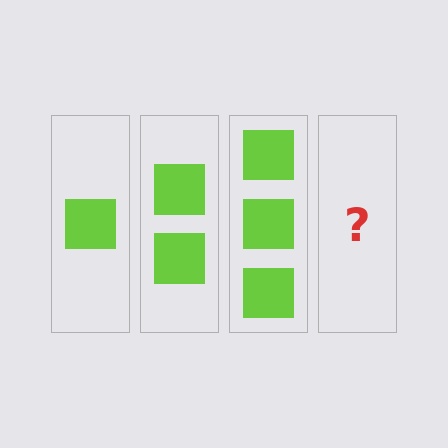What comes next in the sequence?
The next element should be 4 squares.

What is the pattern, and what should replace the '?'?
The pattern is that each step adds one more square. The '?' should be 4 squares.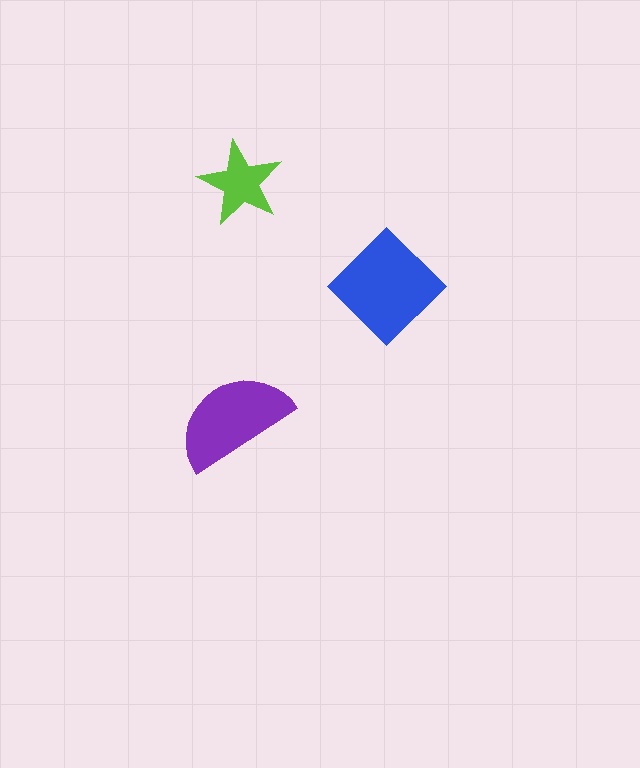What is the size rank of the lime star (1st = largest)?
3rd.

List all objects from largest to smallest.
The blue diamond, the purple semicircle, the lime star.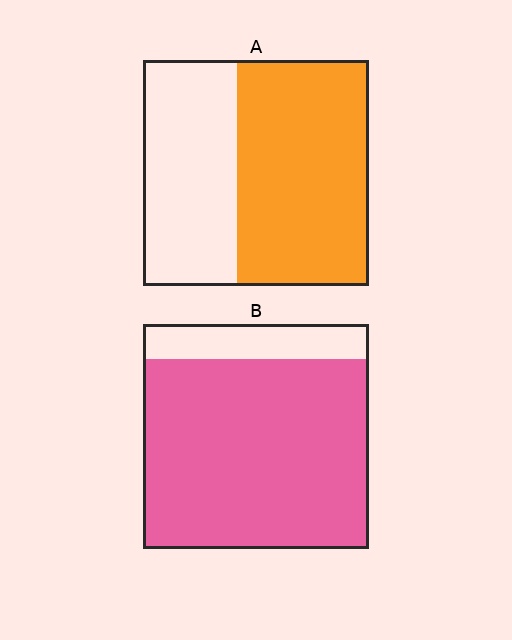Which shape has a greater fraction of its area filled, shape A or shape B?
Shape B.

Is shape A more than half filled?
Yes.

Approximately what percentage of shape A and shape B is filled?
A is approximately 60% and B is approximately 85%.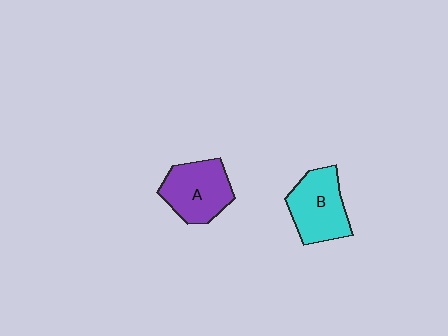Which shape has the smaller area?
Shape A (purple).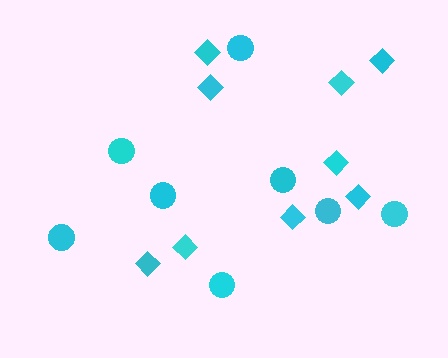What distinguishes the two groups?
There are 2 groups: one group of diamonds (9) and one group of circles (8).